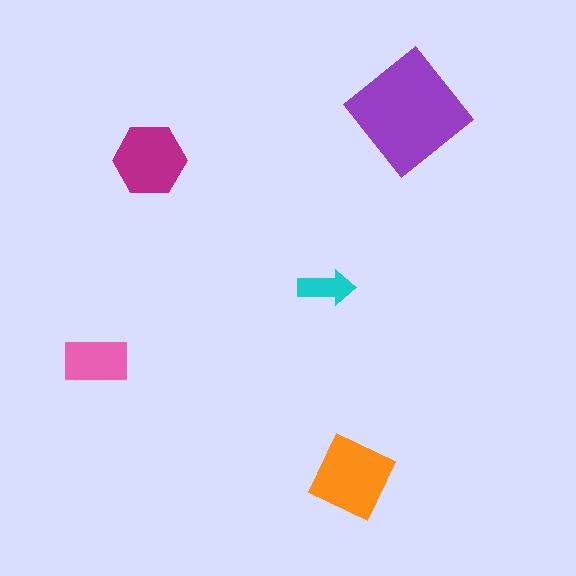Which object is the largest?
The purple diamond.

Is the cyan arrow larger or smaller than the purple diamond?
Smaller.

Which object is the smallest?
The cyan arrow.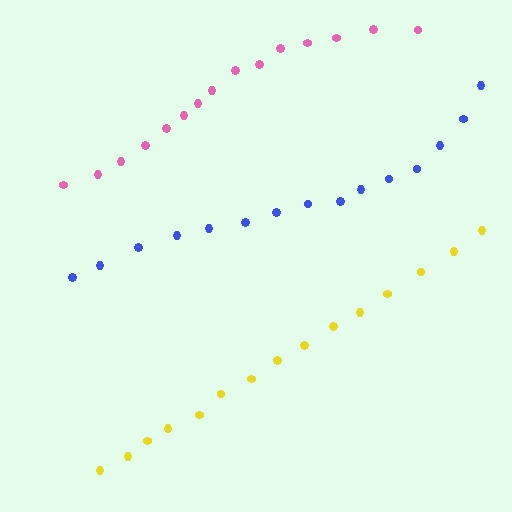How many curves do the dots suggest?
There are 3 distinct paths.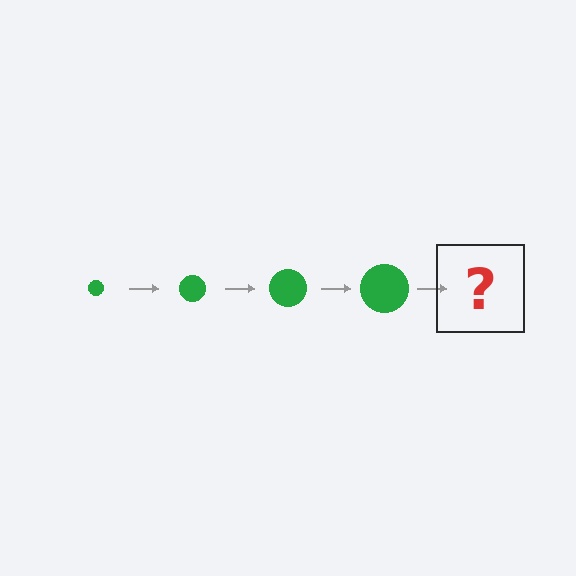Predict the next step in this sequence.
The next step is a green circle, larger than the previous one.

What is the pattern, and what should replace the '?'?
The pattern is that the circle gets progressively larger each step. The '?' should be a green circle, larger than the previous one.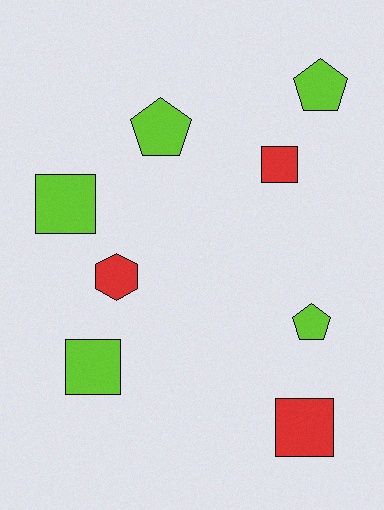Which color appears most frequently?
Lime, with 5 objects.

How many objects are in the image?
There are 8 objects.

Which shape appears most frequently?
Square, with 4 objects.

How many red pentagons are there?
There are no red pentagons.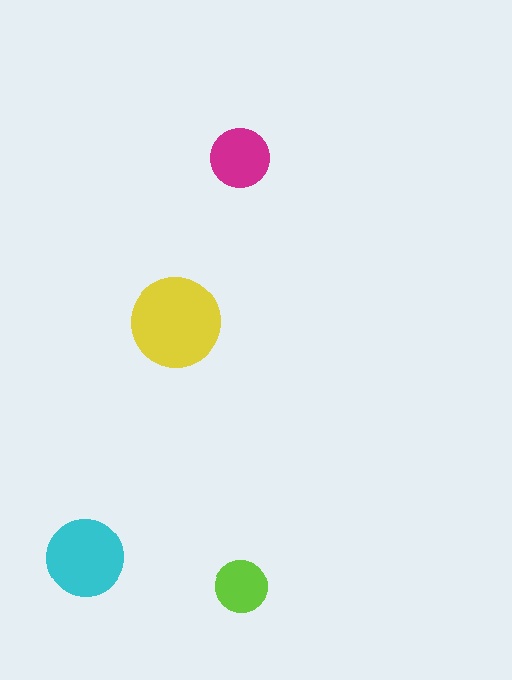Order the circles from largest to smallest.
the yellow one, the cyan one, the magenta one, the lime one.